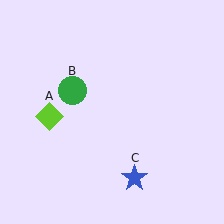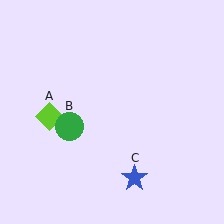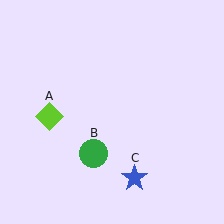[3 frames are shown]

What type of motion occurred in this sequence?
The green circle (object B) rotated counterclockwise around the center of the scene.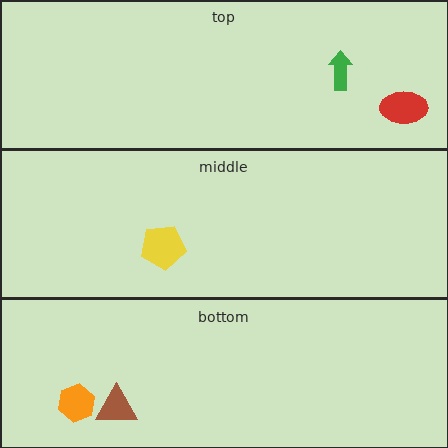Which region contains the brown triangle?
The bottom region.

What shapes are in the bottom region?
The orange hexagon, the brown triangle.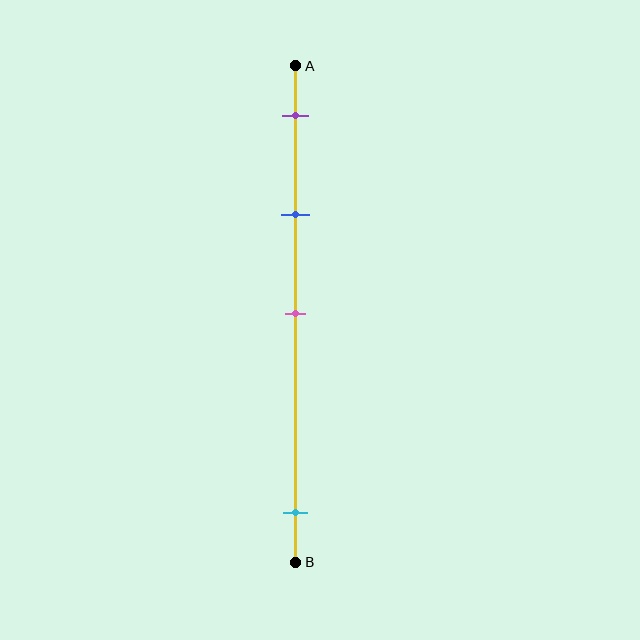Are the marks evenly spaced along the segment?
No, the marks are not evenly spaced.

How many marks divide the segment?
There are 4 marks dividing the segment.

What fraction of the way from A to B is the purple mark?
The purple mark is approximately 10% (0.1) of the way from A to B.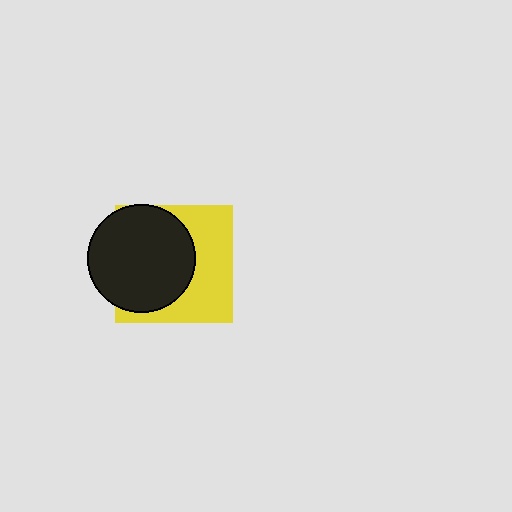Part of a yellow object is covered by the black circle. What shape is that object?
It is a square.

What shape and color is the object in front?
The object in front is a black circle.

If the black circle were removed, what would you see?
You would see the complete yellow square.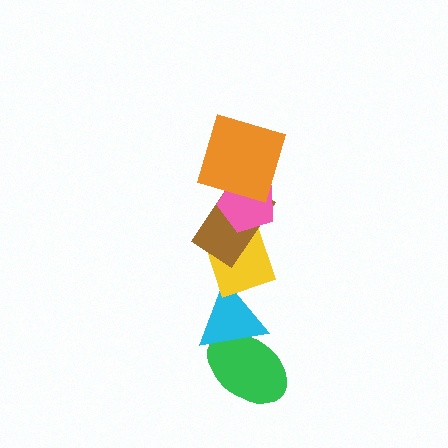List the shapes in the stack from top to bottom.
From top to bottom: the orange square, the pink pentagon, the brown rectangle, the yellow diamond, the cyan triangle, the green ellipse.